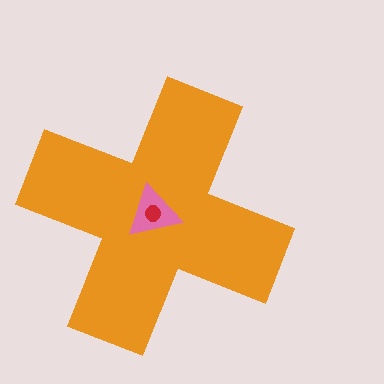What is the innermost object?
The red circle.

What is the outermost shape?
The orange cross.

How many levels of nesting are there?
3.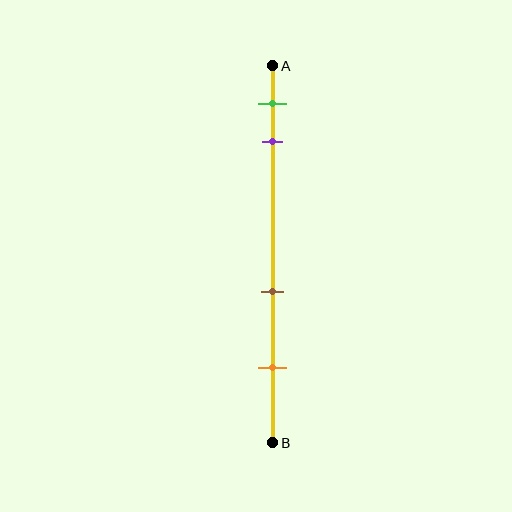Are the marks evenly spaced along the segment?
No, the marks are not evenly spaced.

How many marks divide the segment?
There are 4 marks dividing the segment.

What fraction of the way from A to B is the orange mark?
The orange mark is approximately 80% (0.8) of the way from A to B.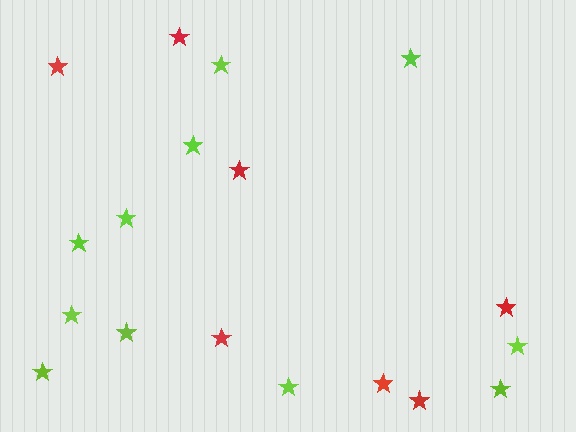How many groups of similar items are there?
There are 2 groups: one group of red stars (7) and one group of lime stars (11).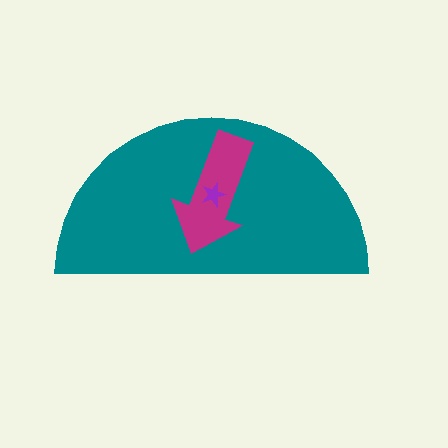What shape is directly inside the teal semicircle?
The magenta arrow.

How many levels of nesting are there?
3.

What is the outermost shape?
The teal semicircle.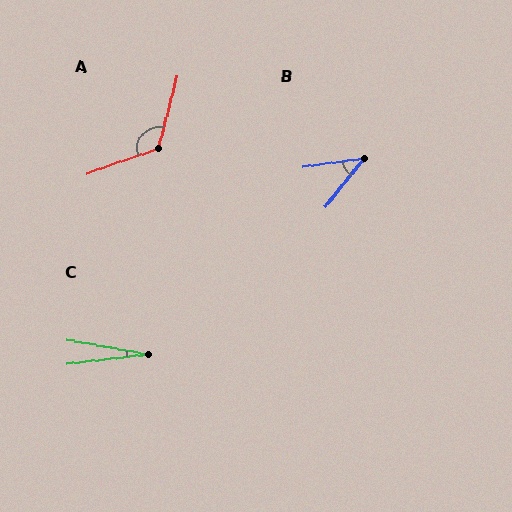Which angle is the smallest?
C, at approximately 16 degrees.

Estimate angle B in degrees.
Approximately 44 degrees.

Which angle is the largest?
A, at approximately 124 degrees.